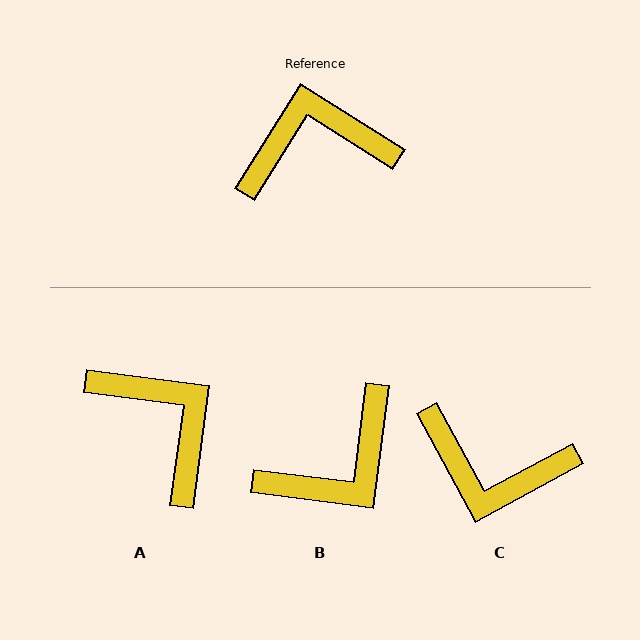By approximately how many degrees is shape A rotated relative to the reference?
Approximately 66 degrees clockwise.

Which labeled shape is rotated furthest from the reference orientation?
B, about 155 degrees away.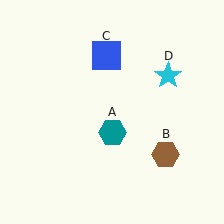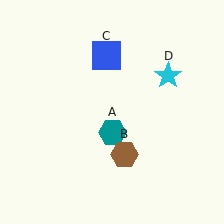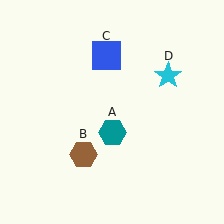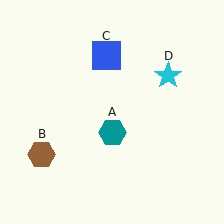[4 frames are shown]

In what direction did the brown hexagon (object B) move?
The brown hexagon (object B) moved left.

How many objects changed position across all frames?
1 object changed position: brown hexagon (object B).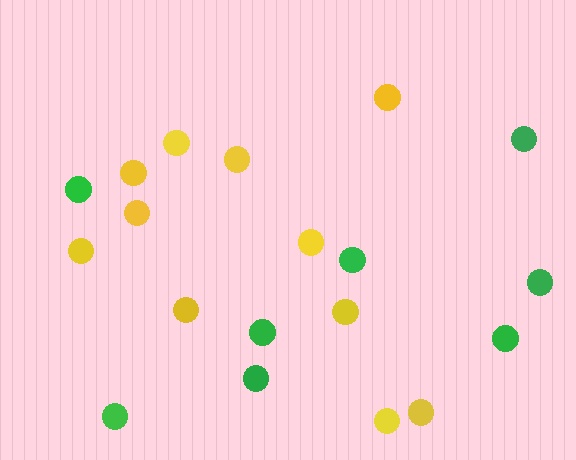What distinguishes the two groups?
There are 2 groups: one group of yellow circles (11) and one group of green circles (8).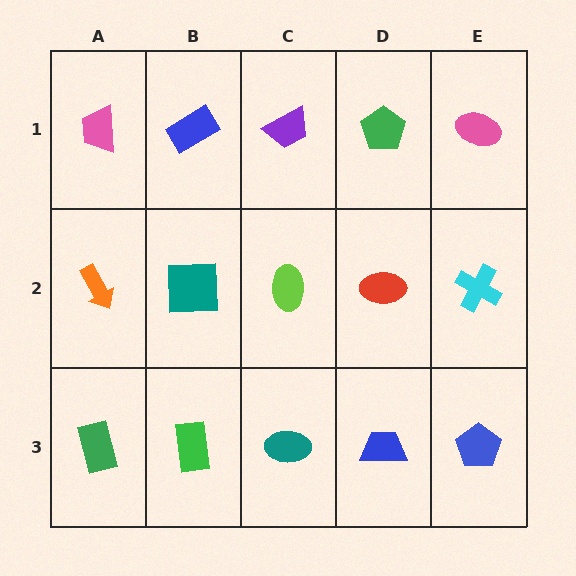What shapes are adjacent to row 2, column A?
A pink trapezoid (row 1, column A), a green rectangle (row 3, column A), a teal square (row 2, column B).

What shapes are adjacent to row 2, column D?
A green pentagon (row 1, column D), a blue trapezoid (row 3, column D), a lime ellipse (row 2, column C), a cyan cross (row 2, column E).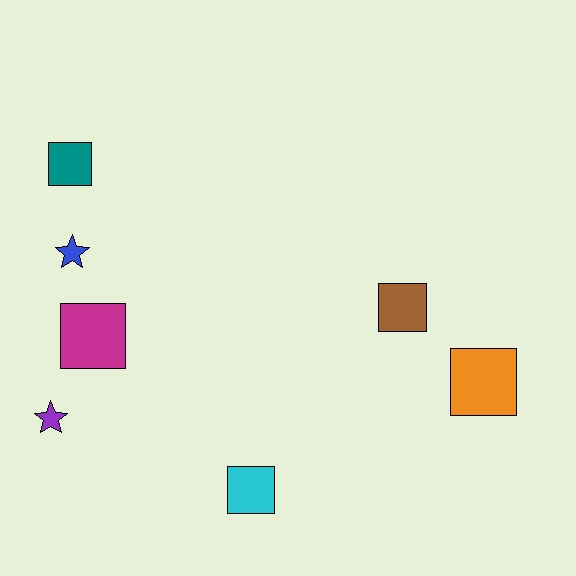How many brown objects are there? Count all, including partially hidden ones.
There is 1 brown object.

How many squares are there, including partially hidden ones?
There are 5 squares.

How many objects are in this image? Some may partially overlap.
There are 7 objects.